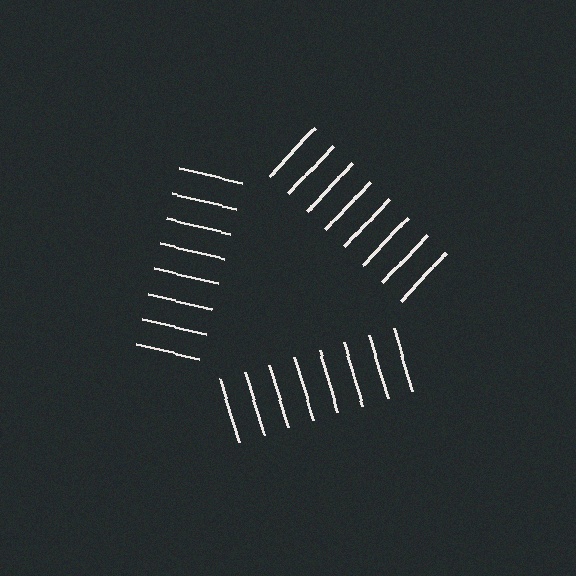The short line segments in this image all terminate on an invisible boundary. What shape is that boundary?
An illusory triangle — the line segments terminate on its edges but no continuous stroke is drawn.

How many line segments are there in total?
24 — 8 along each of the 3 edges.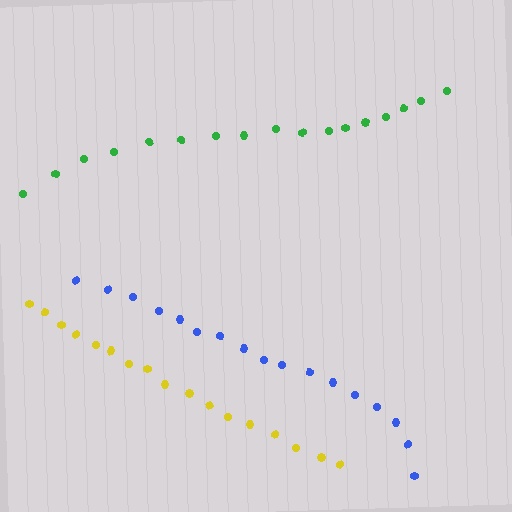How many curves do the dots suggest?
There are 3 distinct paths.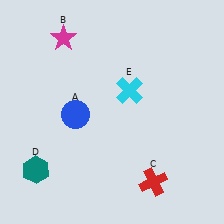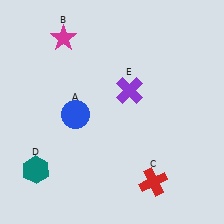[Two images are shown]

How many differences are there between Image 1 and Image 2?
There is 1 difference between the two images.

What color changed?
The cross (E) changed from cyan in Image 1 to purple in Image 2.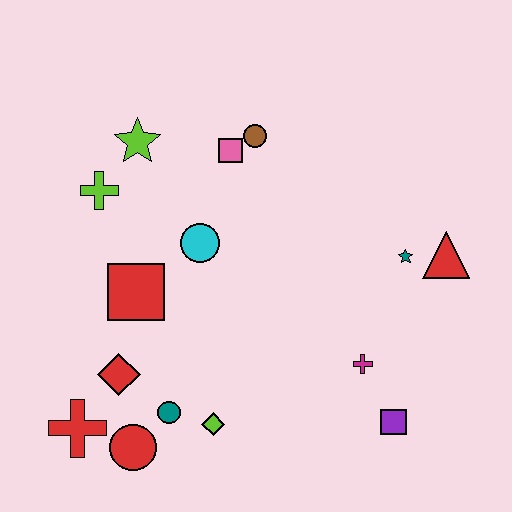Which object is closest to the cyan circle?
The red square is closest to the cyan circle.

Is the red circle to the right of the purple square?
No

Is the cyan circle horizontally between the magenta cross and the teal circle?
Yes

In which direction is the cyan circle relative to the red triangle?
The cyan circle is to the left of the red triangle.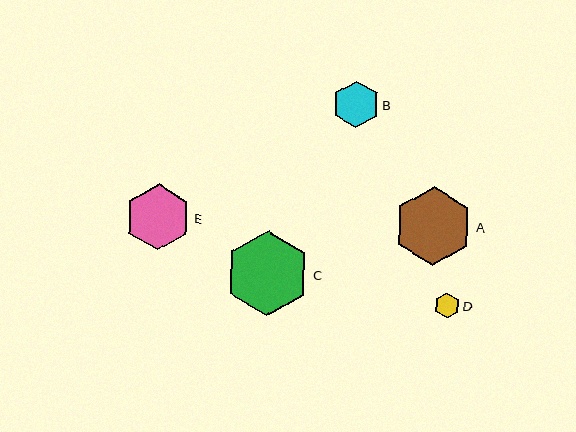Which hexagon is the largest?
Hexagon C is the largest with a size of approximately 85 pixels.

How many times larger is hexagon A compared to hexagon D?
Hexagon A is approximately 3.0 times the size of hexagon D.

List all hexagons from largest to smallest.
From largest to smallest: C, A, E, B, D.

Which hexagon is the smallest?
Hexagon D is the smallest with a size of approximately 26 pixels.